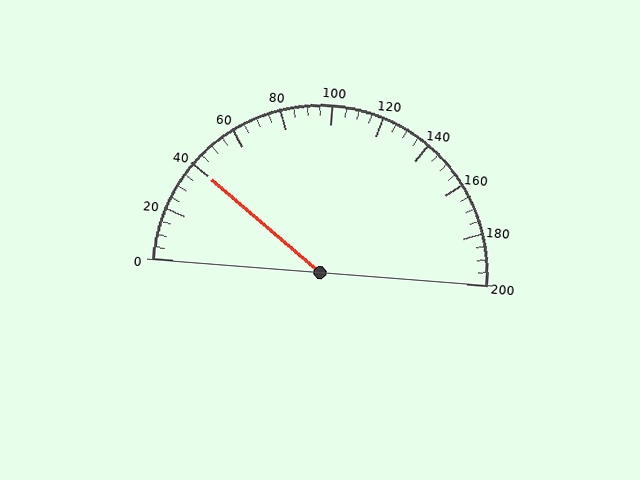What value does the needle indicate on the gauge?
The needle indicates approximately 40.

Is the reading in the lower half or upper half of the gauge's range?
The reading is in the lower half of the range (0 to 200).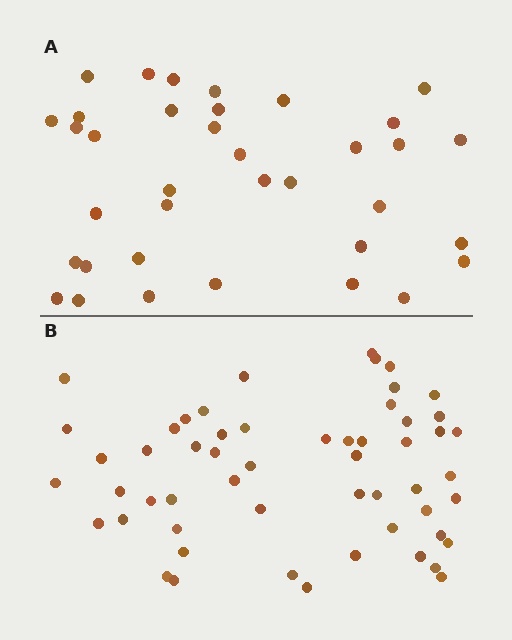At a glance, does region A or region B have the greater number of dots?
Region B (the bottom region) has more dots.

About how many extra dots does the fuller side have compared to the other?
Region B has approximately 20 more dots than region A.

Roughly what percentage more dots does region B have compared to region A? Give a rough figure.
About 55% more.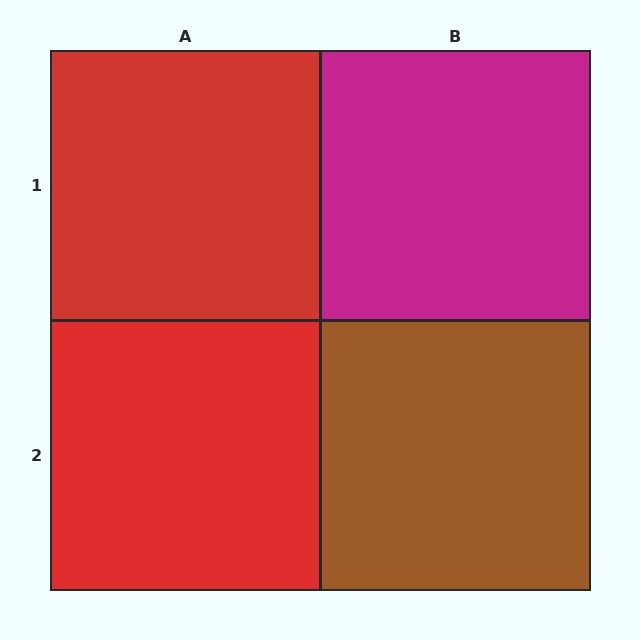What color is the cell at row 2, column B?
Brown.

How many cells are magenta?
1 cell is magenta.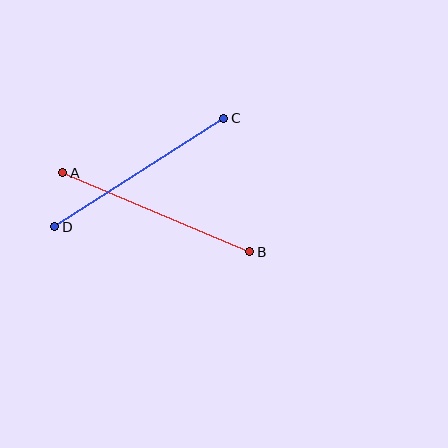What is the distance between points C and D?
The distance is approximately 201 pixels.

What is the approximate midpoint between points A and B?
The midpoint is at approximately (156, 212) pixels.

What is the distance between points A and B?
The distance is approximately 203 pixels.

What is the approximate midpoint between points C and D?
The midpoint is at approximately (139, 173) pixels.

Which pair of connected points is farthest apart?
Points A and B are farthest apart.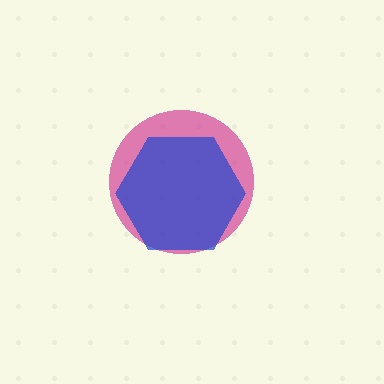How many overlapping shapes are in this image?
There are 2 overlapping shapes in the image.